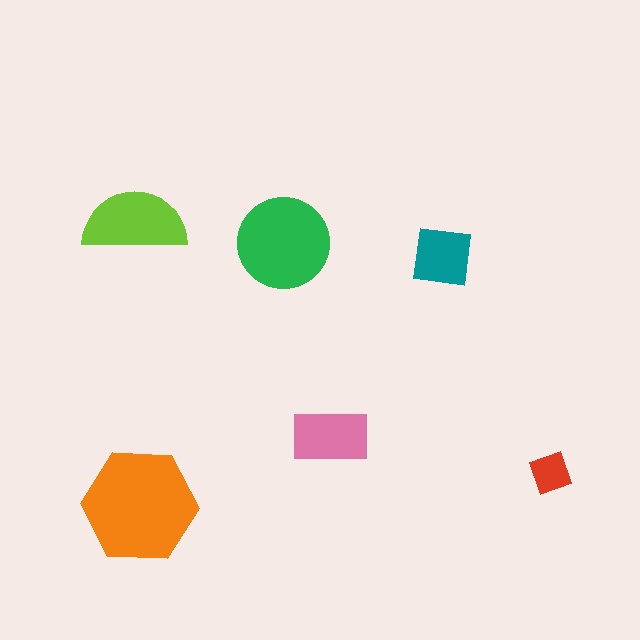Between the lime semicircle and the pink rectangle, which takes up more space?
The lime semicircle.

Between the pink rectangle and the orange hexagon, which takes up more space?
The orange hexagon.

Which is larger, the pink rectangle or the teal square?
The pink rectangle.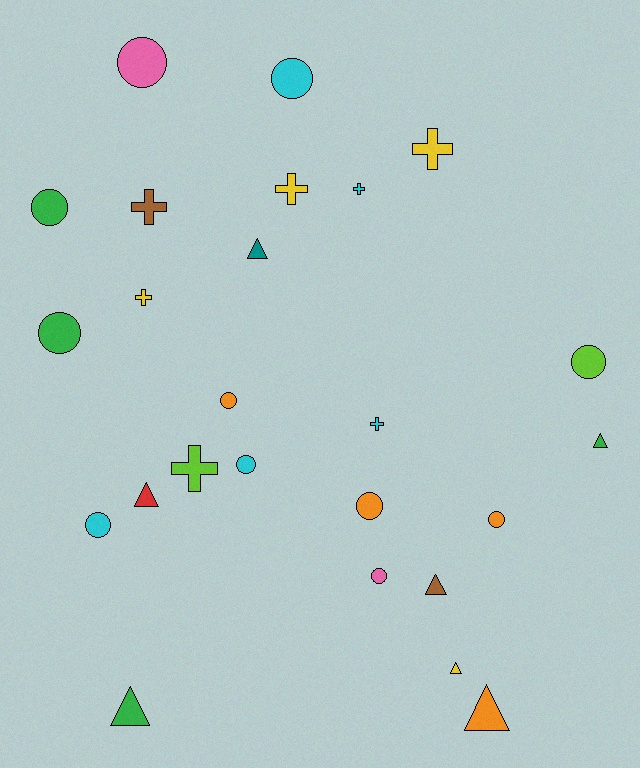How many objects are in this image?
There are 25 objects.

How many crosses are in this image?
There are 7 crosses.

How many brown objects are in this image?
There are 2 brown objects.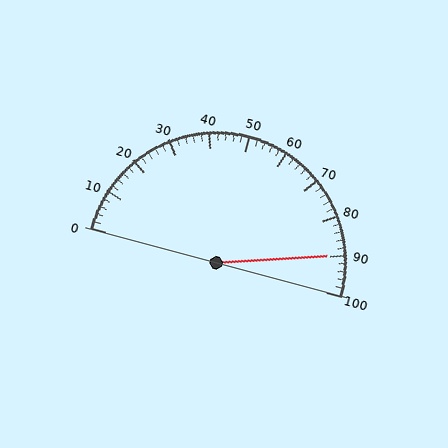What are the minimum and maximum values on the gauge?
The gauge ranges from 0 to 100.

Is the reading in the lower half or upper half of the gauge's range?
The reading is in the upper half of the range (0 to 100).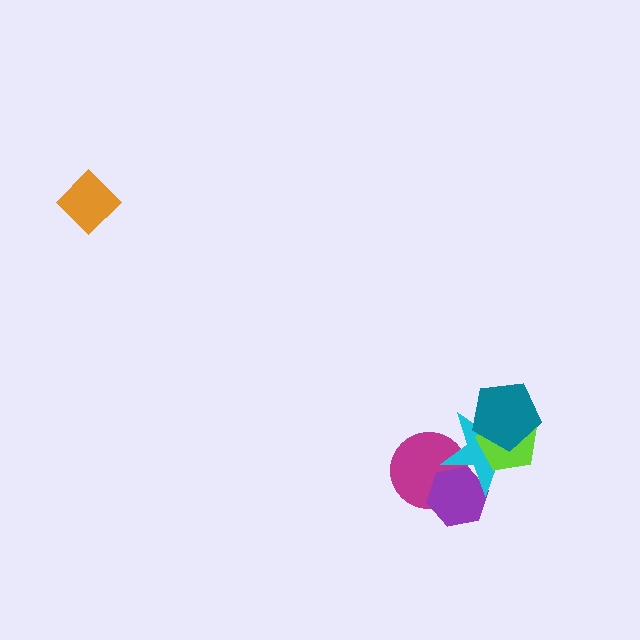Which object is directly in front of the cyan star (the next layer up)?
The lime pentagon is directly in front of the cyan star.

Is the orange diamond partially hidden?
No, no other shape covers it.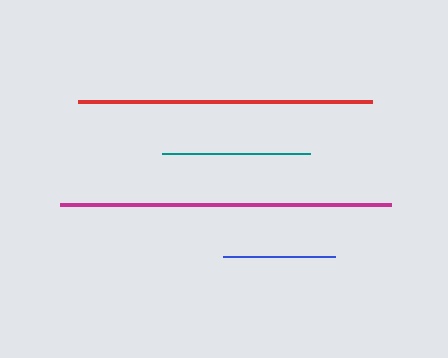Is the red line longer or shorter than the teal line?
The red line is longer than the teal line.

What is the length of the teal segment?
The teal segment is approximately 148 pixels long.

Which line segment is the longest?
The magenta line is the longest at approximately 330 pixels.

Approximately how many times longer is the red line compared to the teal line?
The red line is approximately 2.0 times the length of the teal line.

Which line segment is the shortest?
The blue line is the shortest at approximately 112 pixels.